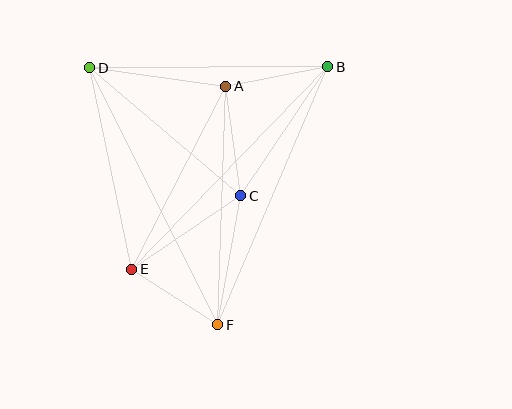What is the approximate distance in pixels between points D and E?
The distance between D and E is approximately 206 pixels.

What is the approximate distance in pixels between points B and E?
The distance between B and E is approximately 282 pixels.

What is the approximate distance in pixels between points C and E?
The distance between C and E is approximately 131 pixels.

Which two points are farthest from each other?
Points D and F are farthest from each other.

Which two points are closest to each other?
Points E and F are closest to each other.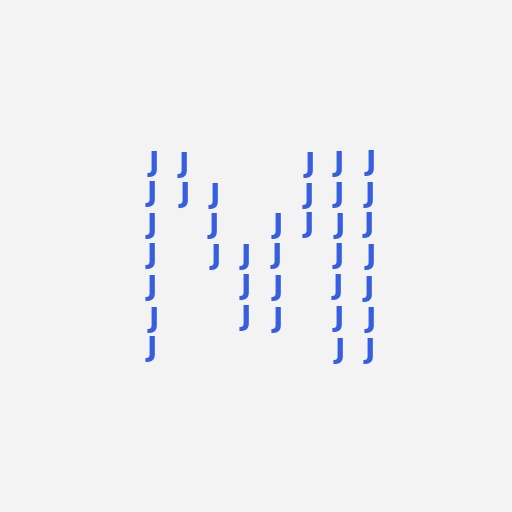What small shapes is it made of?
It is made of small letter J's.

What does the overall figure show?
The overall figure shows the letter M.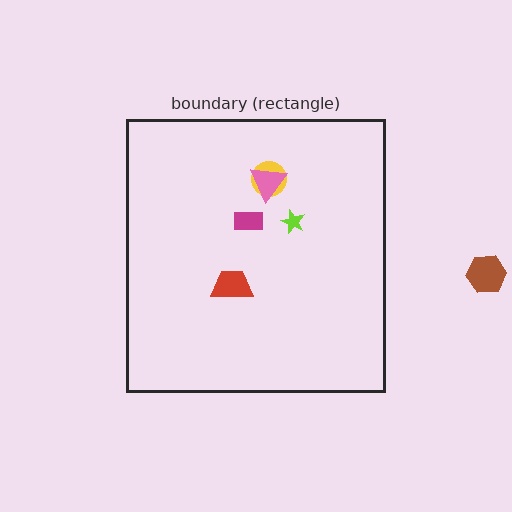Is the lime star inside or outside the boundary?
Inside.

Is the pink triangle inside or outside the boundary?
Inside.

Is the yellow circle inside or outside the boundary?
Inside.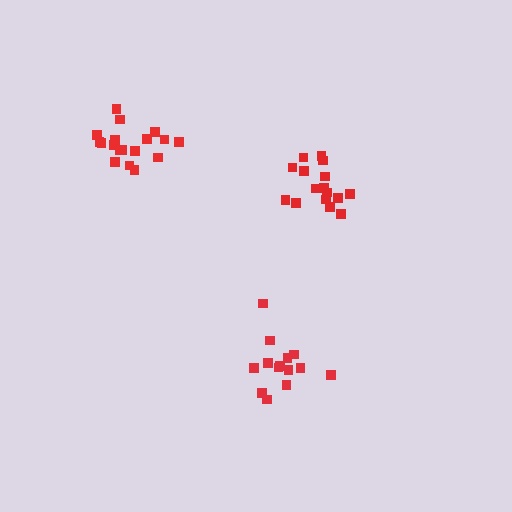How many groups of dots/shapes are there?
There are 3 groups.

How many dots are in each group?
Group 1: 14 dots, Group 2: 17 dots, Group 3: 18 dots (49 total).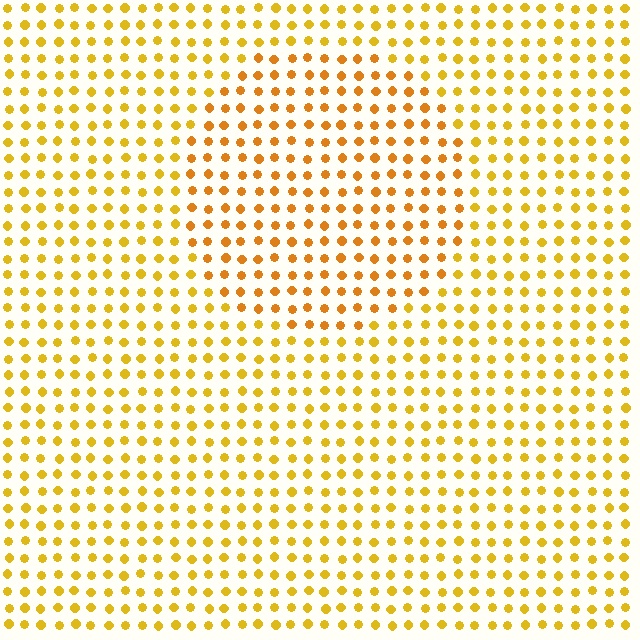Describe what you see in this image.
The image is filled with small yellow elements in a uniform arrangement. A circle-shaped region is visible where the elements are tinted to a slightly different hue, forming a subtle color boundary.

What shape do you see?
I see a circle.